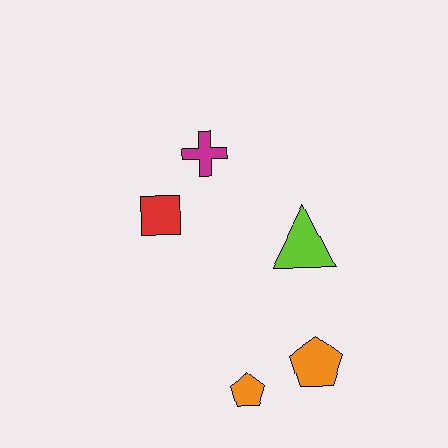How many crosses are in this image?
There is 1 cross.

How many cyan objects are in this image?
There are no cyan objects.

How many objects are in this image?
There are 5 objects.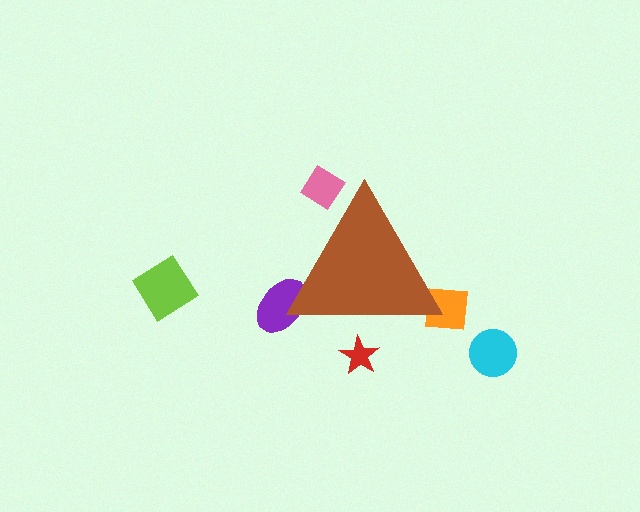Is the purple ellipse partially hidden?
Yes, the purple ellipse is partially hidden behind the brown triangle.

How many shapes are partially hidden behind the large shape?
4 shapes are partially hidden.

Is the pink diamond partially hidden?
Yes, the pink diamond is partially hidden behind the brown triangle.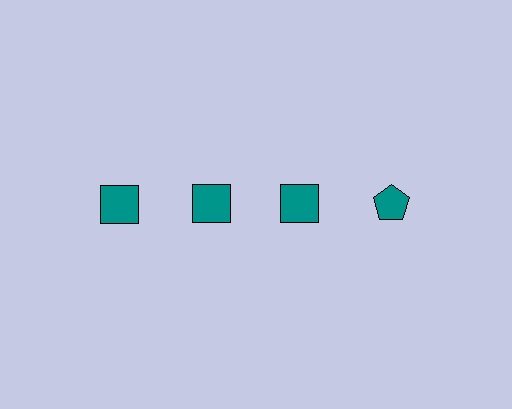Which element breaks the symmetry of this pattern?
The teal pentagon in the top row, second from right column breaks the symmetry. All other shapes are teal squares.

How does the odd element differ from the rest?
It has a different shape: pentagon instead of square.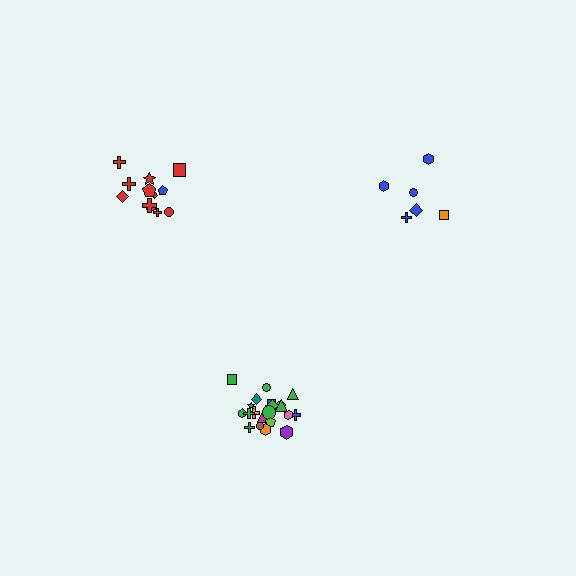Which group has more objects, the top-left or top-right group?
The top-left group.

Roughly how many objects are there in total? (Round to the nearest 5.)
Roughly 40 objects in total.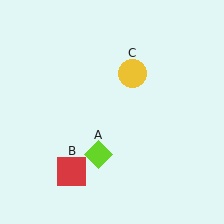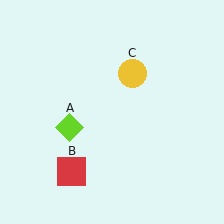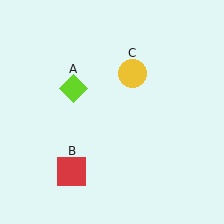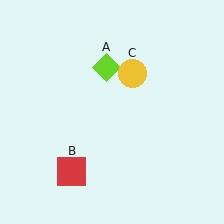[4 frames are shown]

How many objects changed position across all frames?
1 object changed position: lime diamond (object A).